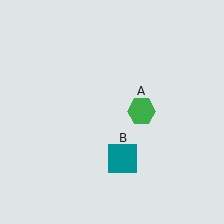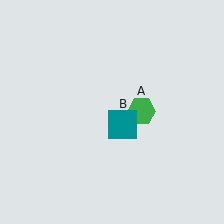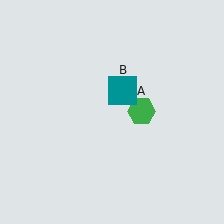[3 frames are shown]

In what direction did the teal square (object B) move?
The teal square (object B) moved up.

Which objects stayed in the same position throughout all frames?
Green hexagon (object A) remained stationary.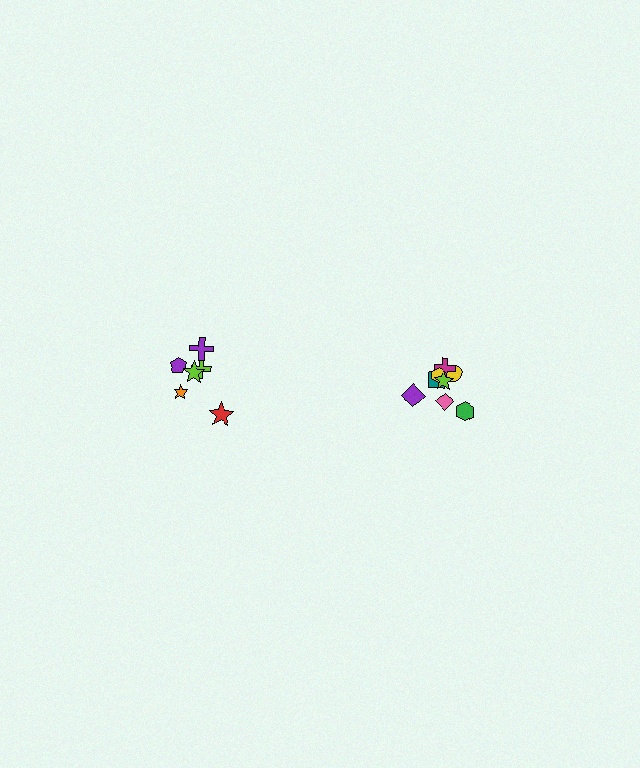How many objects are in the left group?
There are 6 objects.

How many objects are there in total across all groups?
There are 14 objects.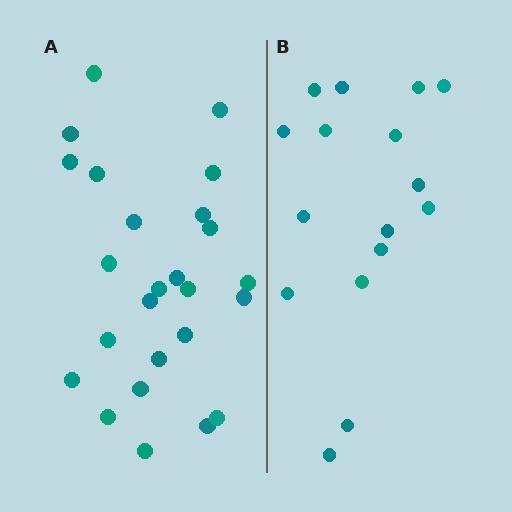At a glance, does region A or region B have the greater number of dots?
Region A (the left region) has more dots.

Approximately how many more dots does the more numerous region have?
Region A has roughly 8 or so more dots than region B.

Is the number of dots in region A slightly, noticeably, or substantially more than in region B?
Region A has substantially more. The ratio is roughly 1.6 to 1.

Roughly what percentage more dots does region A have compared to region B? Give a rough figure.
About 55% more.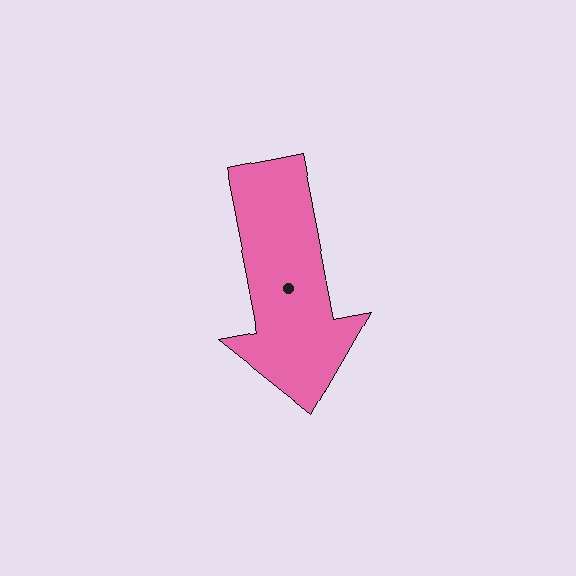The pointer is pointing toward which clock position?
Roughly 6 o'clock.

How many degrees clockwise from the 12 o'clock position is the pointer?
Approximately 169 degrees.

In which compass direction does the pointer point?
South.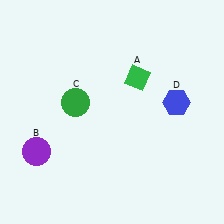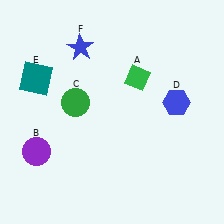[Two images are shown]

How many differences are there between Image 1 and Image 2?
There are 2 differences between the two images.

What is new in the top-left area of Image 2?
A teal square (E) was added in the top-left area of Image 2.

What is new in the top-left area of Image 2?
A blue star (F) was added in the top-left area of Image 2.